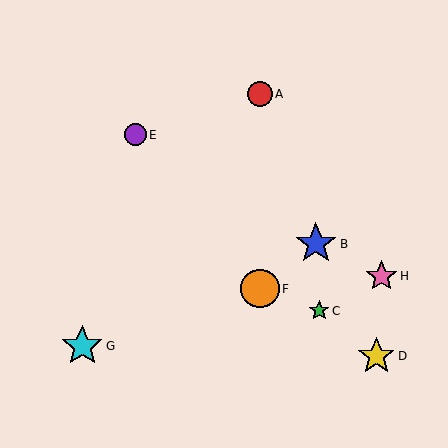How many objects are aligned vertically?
2 objects (A, F) are aligned vertically.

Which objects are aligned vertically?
Objects A, F are aligned vertically.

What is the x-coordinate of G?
Object G is at x≈82.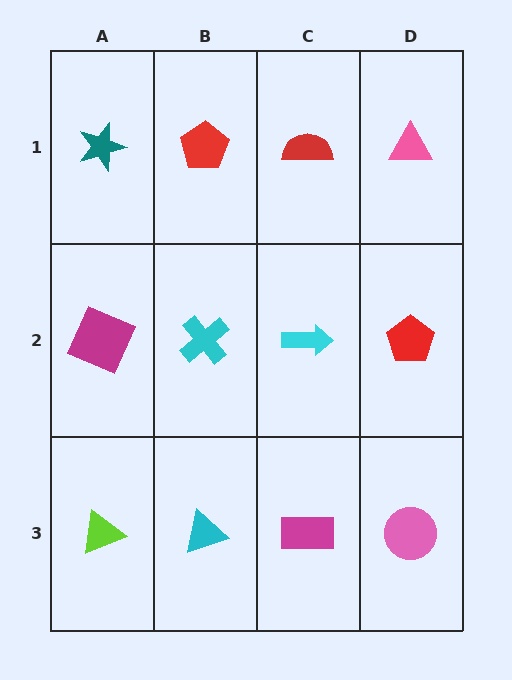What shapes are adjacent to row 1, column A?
A magenta square (row 2, column A), a red pentagon (row 1, column B).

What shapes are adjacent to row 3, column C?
A cyan arrow (row 2, column C), a cyan triangle (row 3, column B), a pink circle (row 3, column D).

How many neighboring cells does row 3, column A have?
2.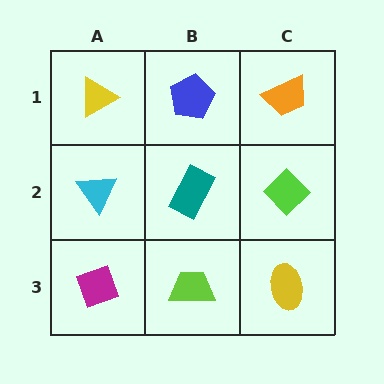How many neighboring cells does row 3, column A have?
2.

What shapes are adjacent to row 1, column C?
A lime diamond (row 2, column C), a blue pentagon (row 1, column B).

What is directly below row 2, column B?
A lime trapezoid.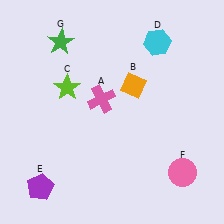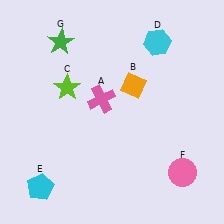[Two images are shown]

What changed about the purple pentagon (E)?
In Image 1, E is purple. In Image 2, it changed to cyan.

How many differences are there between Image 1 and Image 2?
There is 1 difference between the two images.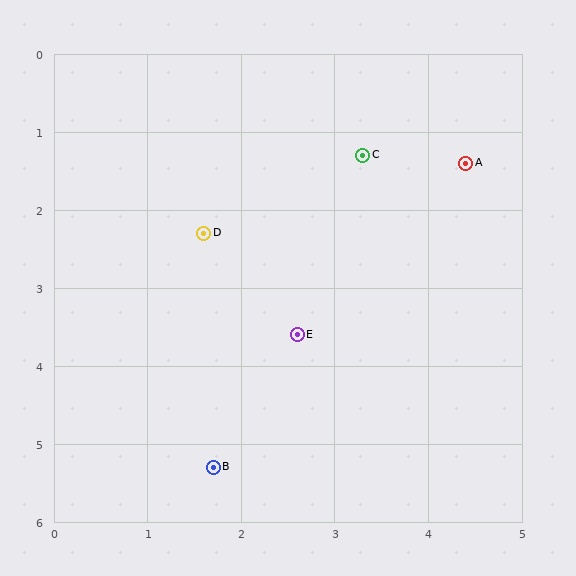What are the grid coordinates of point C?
Point C is at approximately (3.3, 1.3).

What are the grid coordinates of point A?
Point A is at approximately (4.4, 1.4).